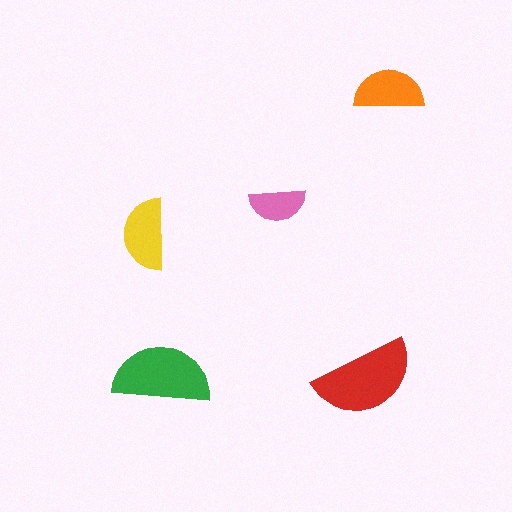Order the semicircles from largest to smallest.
the red one, the green one, the yellow one, the orange one, the pink one.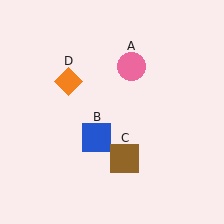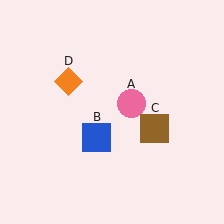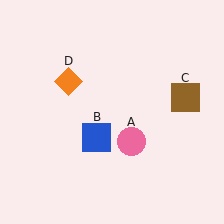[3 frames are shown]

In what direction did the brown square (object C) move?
The brown square (object C) moved up and to the right.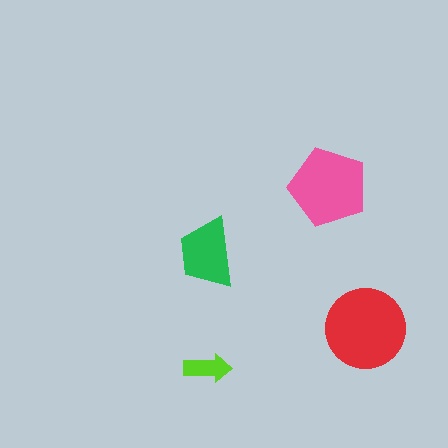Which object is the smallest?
The lime arrow.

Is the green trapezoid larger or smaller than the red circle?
Smaller.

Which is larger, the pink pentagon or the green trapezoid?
The pink pentagon.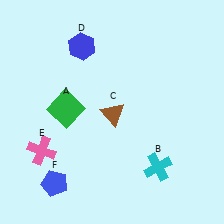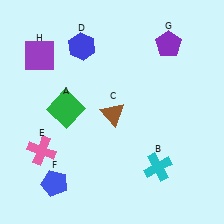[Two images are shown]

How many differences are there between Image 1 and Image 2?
There are 2 differences between the two images.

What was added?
A purple pentagon (G), a purple square (H) were added in Image 2.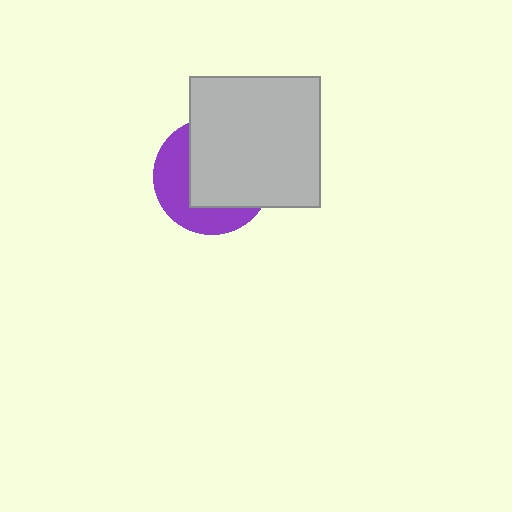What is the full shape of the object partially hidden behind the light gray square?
The partially hidden object is a purple circle.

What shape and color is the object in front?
The object in front is a light gray square.